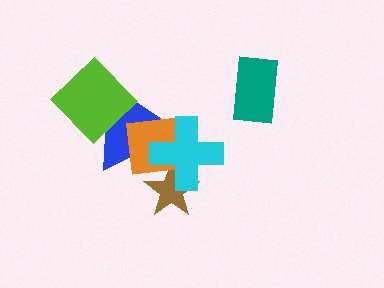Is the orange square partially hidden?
Yes, it is partially covered by another shape.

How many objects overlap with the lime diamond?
1 object overlaps with the lime diamond.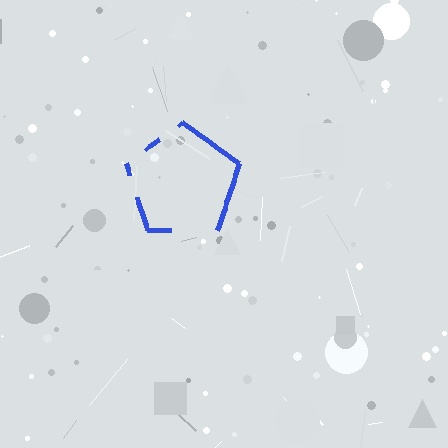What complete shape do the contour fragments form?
The contour fragments form a pentagon.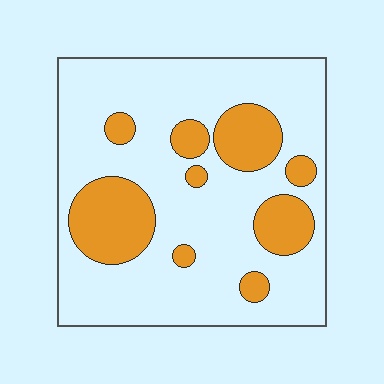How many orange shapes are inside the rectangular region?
9.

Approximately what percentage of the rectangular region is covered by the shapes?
Approximately 25%.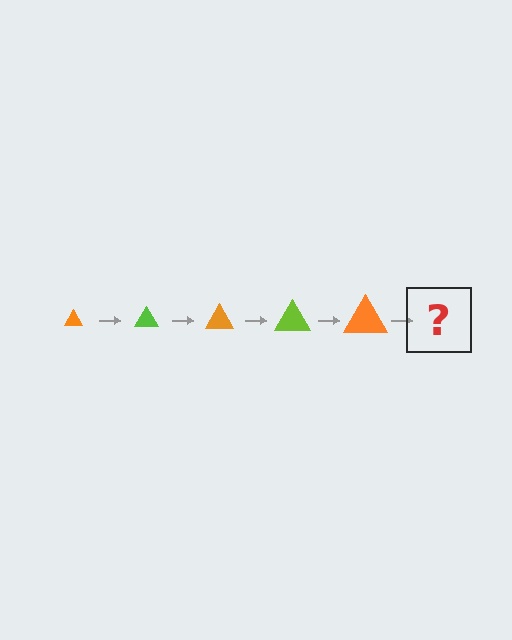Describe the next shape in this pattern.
It should be a lime triangle, larger than the previous one.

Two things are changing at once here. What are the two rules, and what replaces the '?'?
The two rules are that the triangle grows larger each step and the color cycles through orange and lime. The '?' should be a lime triangle, larger than the previous one.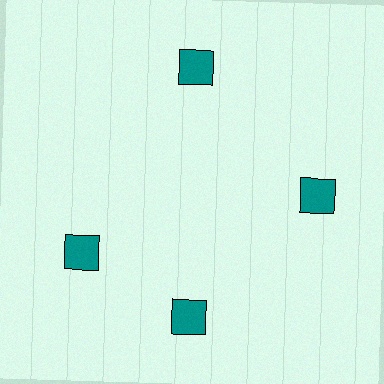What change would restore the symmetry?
The symmetry would be restored by rotating it back into even spacing with its neighbors so that all 4 squares sit at equal angles and equal distance from the center.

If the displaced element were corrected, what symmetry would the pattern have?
It would have 4-fold rotational symmetry — the pattern would map onto itself every 90 degrees.